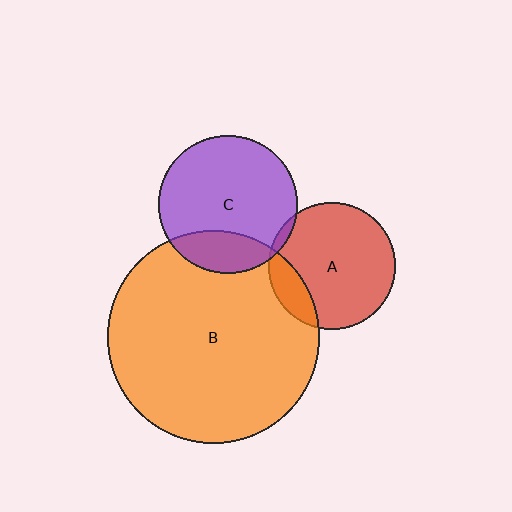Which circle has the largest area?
Circle B (orange).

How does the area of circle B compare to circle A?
Approximately 2.8 times.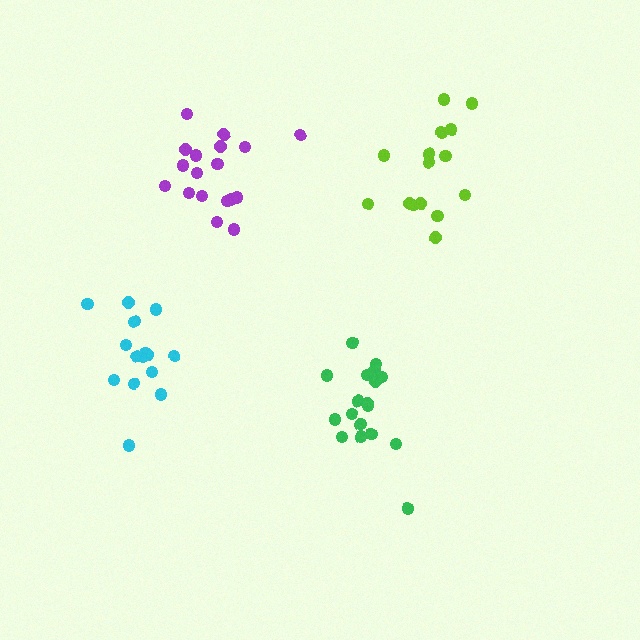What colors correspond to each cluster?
The clusters are colored: purple, green, lime, cyan.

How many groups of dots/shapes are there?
There are 4 groups.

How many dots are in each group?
Group 1: 18 dots, Group 2: 18 dots, Group 3: 15 dots, Group 4: 15 dots (66 total).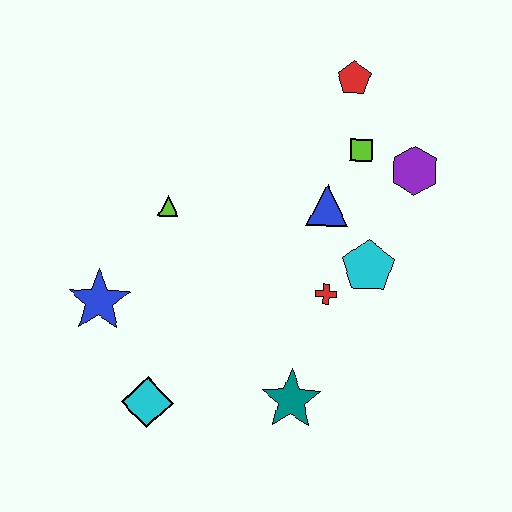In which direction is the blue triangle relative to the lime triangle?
The blue triangle is to the right of the lime triangle.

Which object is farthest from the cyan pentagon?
The blue star is farthest from the cyan pentagon.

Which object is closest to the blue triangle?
The lime square is closest to the blue triangle.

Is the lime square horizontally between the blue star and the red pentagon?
No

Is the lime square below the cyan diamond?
No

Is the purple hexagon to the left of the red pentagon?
No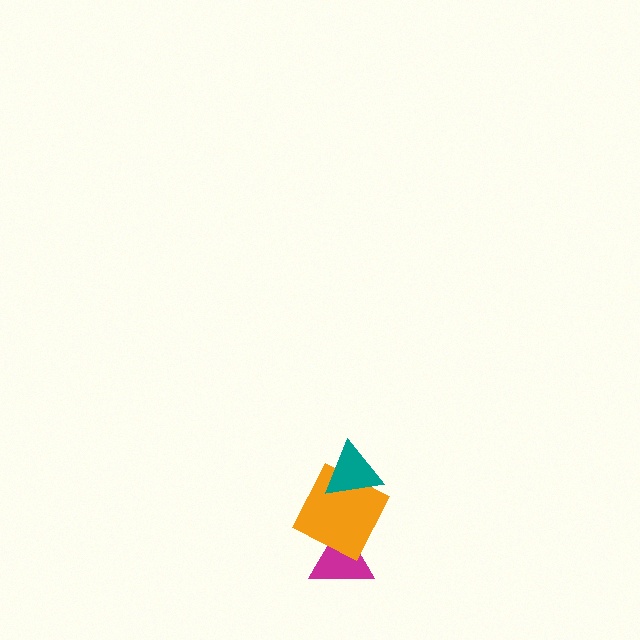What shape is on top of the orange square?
The teal triangle is on top of the orange square.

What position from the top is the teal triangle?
The teal triangle is 1st from the top.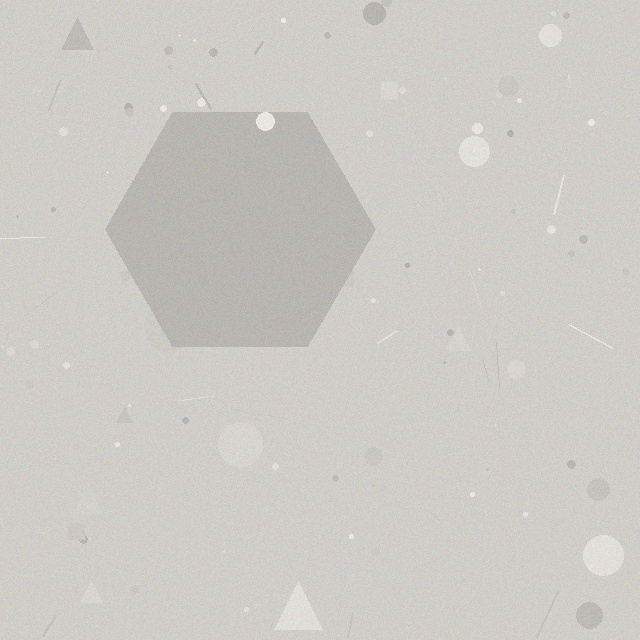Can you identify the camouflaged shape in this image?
The camouflaged shape is a hexagon.